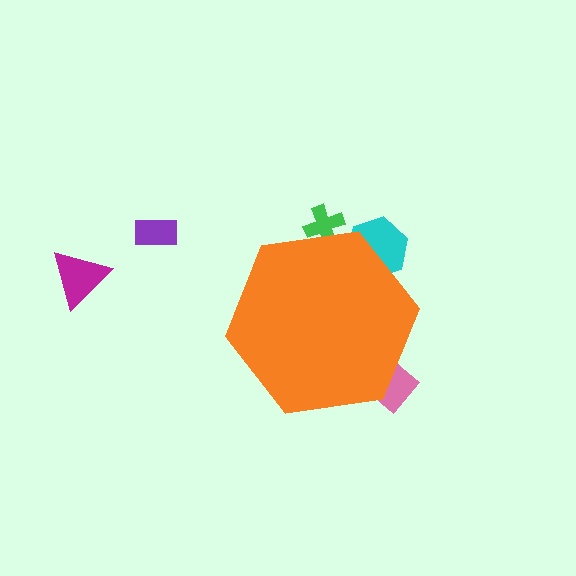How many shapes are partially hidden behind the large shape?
3 shapes are partially hidden.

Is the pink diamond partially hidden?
Yes, the pink diamond is partially hidden behind the orange hexagon.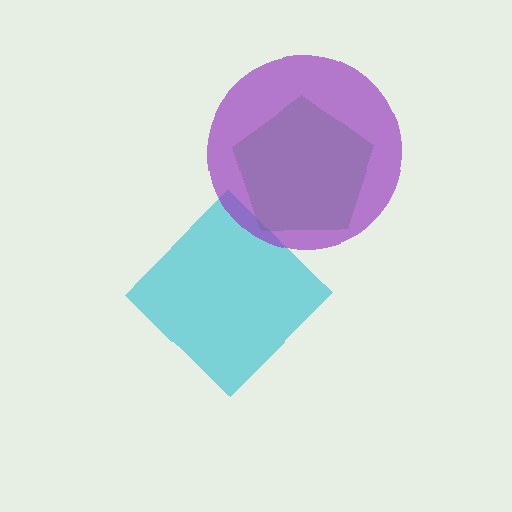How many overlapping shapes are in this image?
There are 3 overlapping shapes in the image.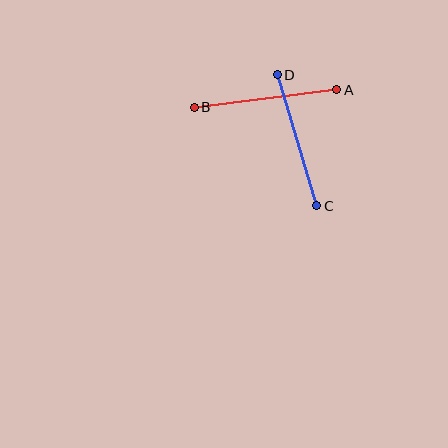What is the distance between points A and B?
The distance is approximately 143 pixels.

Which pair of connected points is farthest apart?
Points A and B are farthest apart.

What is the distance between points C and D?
The distance is approximately 137 pixels.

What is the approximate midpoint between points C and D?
The midpoint is at approximately (297, 140) pixels.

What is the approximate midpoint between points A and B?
The midpoint is at approximately (265, 98) pixels.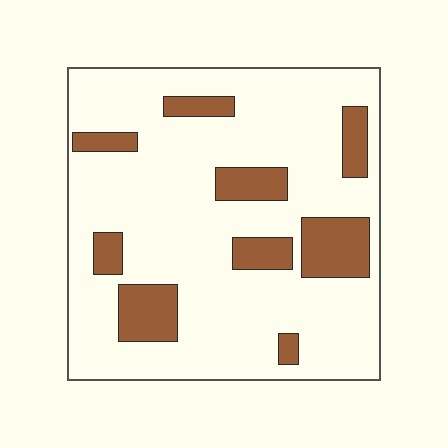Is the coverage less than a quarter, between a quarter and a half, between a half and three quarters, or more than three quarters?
Less than a quarter.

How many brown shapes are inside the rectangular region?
9.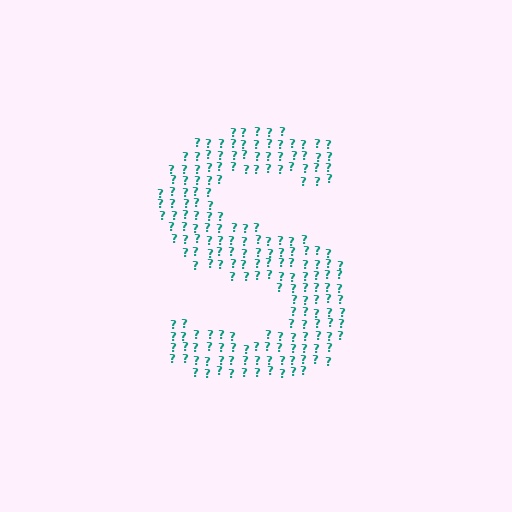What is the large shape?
The large shape is the letter S.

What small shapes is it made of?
It is made of small question marks.